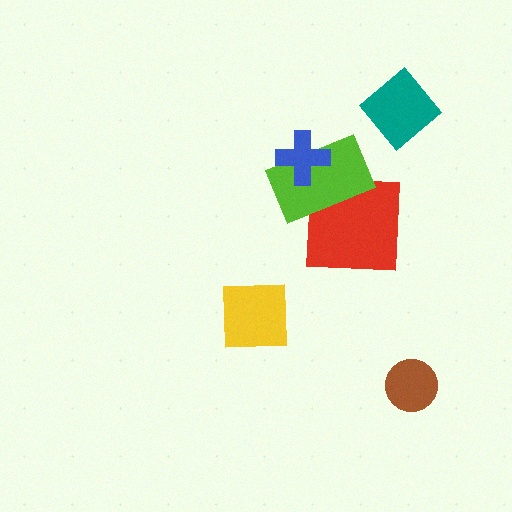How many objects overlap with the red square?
1 object overlaps with the red square.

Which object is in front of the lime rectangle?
The blue cross is in front of the lime rectangle.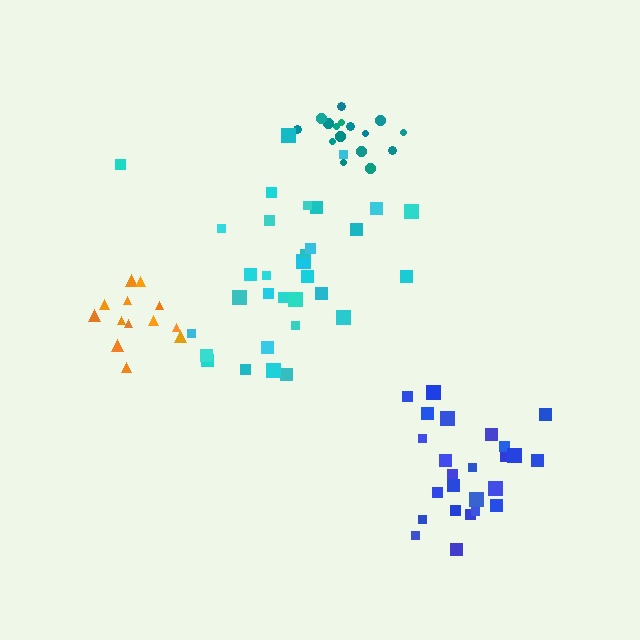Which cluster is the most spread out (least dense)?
Cyan.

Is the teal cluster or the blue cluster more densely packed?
Teal.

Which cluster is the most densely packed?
Teal.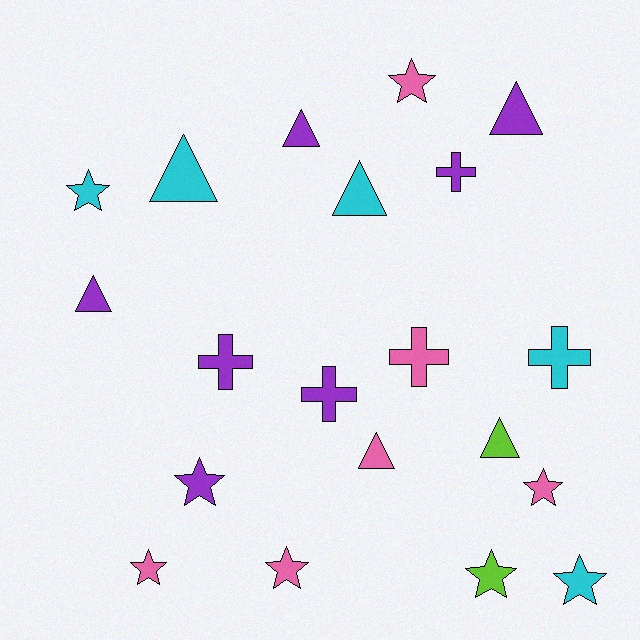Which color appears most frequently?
Purple, with 7 objects.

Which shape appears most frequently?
Star, with 8 objects.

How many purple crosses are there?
There are 3 purple crosses.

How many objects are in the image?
There are 20 objects.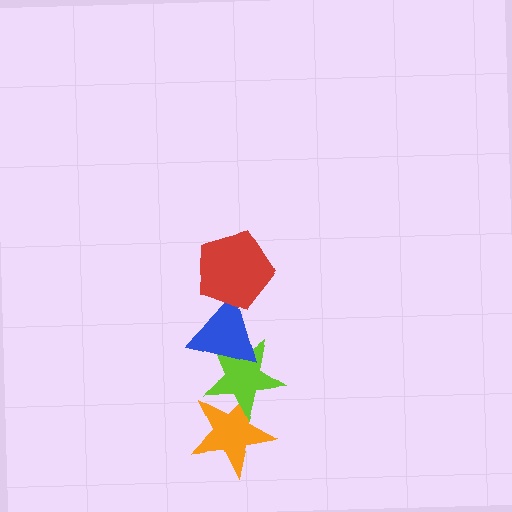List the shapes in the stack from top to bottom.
From top to bottom: the red pentagon, the blue triangle, the lime star, the orange star.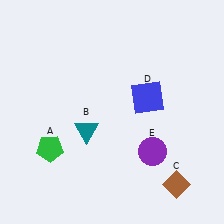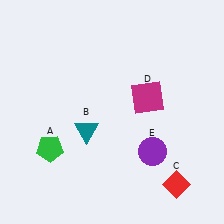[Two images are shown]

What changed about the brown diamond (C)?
In Image 1, C is brown. In Image 2, it changed to red.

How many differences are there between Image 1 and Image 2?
There are 2 differences between the two images.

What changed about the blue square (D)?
In Image 1, D is blue. In Image 2, it changed to magenta.